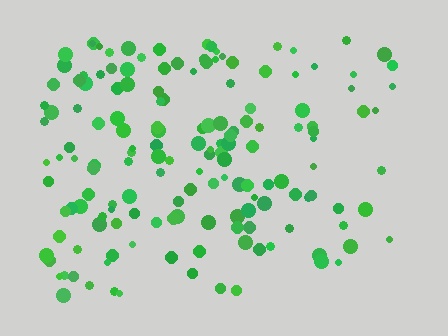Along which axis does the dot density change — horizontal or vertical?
Horizontal.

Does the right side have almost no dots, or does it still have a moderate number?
Still a moderate number, just noticeably fewer than the left.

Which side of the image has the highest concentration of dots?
The left.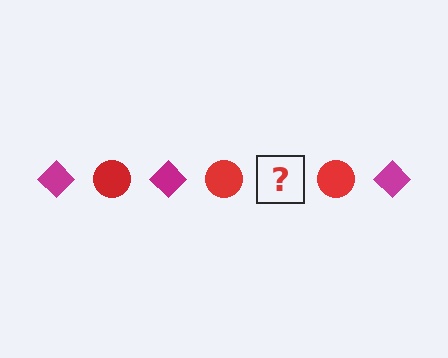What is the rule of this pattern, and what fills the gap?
The rule is that the pattern alternates between magenta diamond and red circle. The gap should be filled with a magenta diamond.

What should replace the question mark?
The question mark should be replaced with a magenta diamond.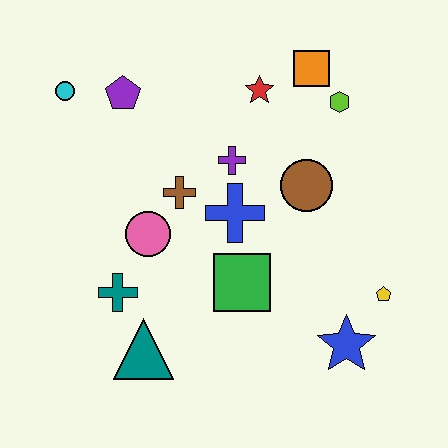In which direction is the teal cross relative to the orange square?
The teal cross is below the orange square.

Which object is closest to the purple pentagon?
The cyan circle is closest to the purple pentagon.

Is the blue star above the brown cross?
No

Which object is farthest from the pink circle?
The yellow pentagon is farthest from the pink circle.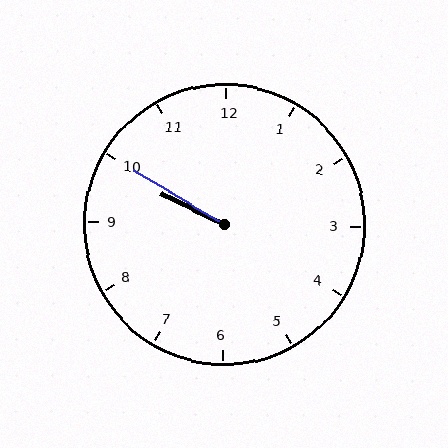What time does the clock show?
9:50.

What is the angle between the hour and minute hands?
Approximately 5 degrees.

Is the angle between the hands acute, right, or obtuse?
It is acute.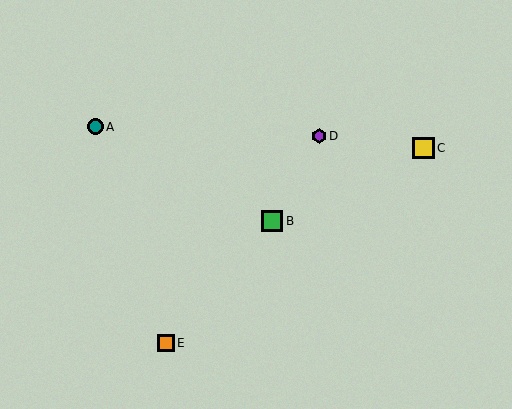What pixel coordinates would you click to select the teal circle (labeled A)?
Click at (95, 127) to select the teal circle A.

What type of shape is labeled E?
Shape E is an orange square.